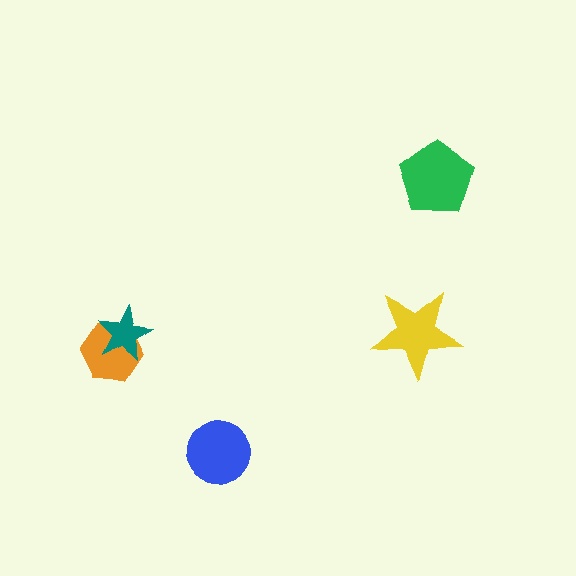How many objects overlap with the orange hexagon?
1 object overlaps with the orange hexagon.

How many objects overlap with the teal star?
1 object overlaps with the teal star.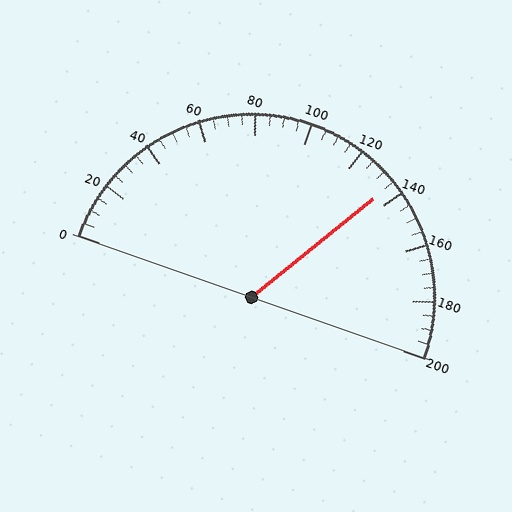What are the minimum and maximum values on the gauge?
The gauge ranges from 0 to 200.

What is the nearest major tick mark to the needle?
The nearest major tick mark is 140.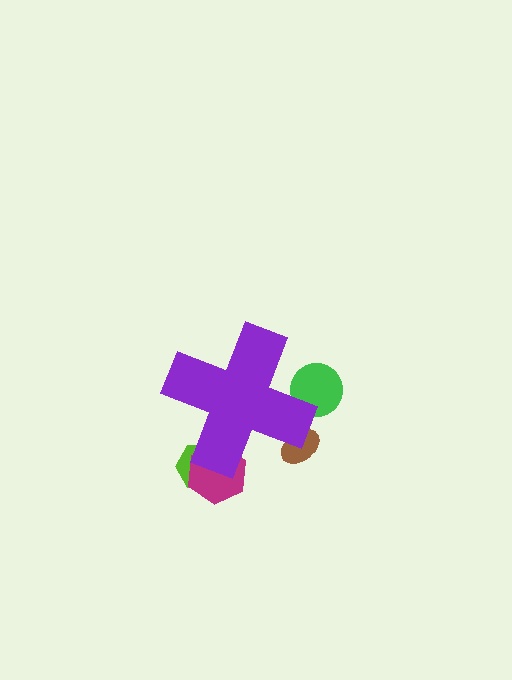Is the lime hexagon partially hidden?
Yes, the lime hexagon is partially hidden behind the purple cross.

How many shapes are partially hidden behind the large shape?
4 shapes are partially hidden.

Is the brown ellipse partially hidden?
Yes, the brown ellipse is partially hidden behind the purple cross.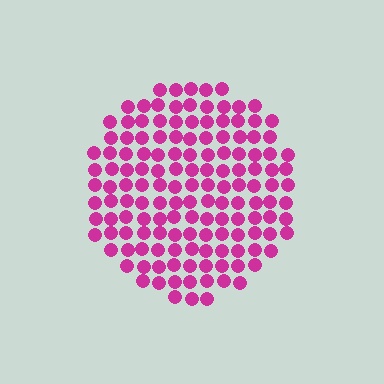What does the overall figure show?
The overall figure shows a circle.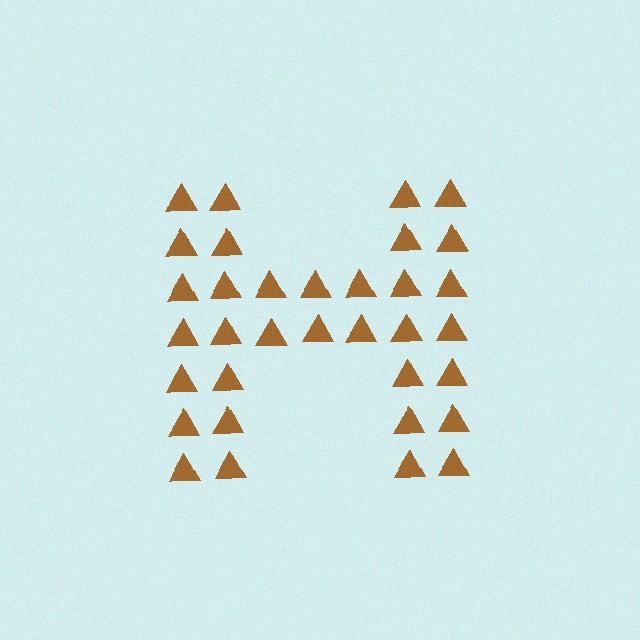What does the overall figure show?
The overall figure shows the letter H.